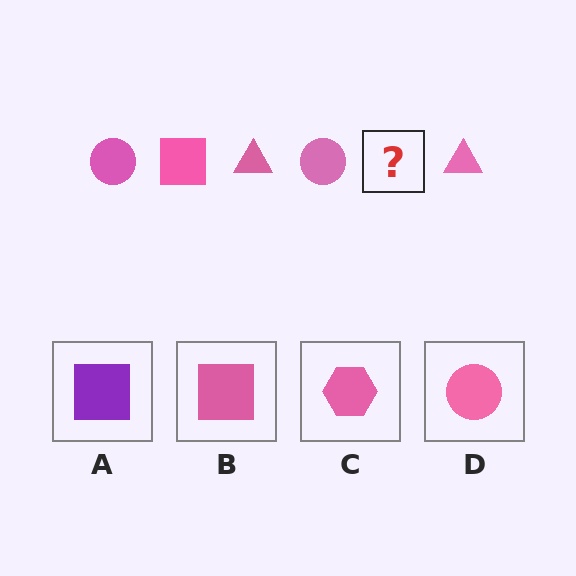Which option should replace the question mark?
Option B.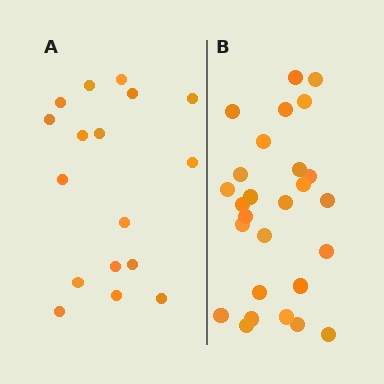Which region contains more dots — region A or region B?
Region B (the right region) has more dots.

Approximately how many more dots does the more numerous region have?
Region B has roughly 10 or so more dots than region A.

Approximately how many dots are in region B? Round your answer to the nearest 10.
About 30 dots. (The exact count is 27, which rounds to 30.)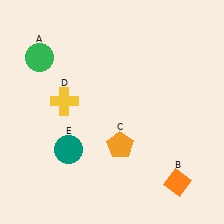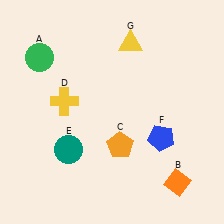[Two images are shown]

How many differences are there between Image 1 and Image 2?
There are 2 differences between the two images.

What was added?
A blue pentagon (F), a yellow triangle (G) were added in Image 2.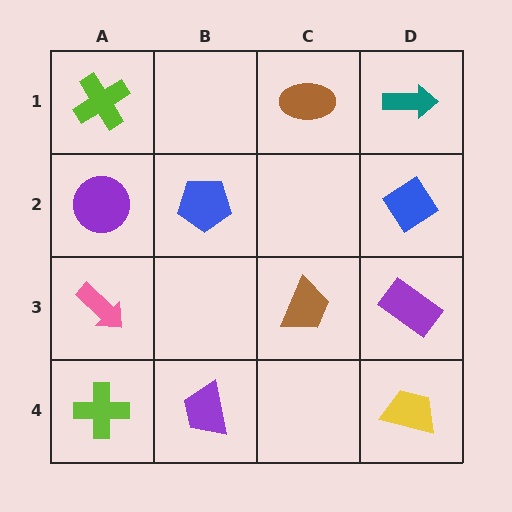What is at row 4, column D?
A yellow trapezoid.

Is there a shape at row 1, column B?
No, that cell is empty.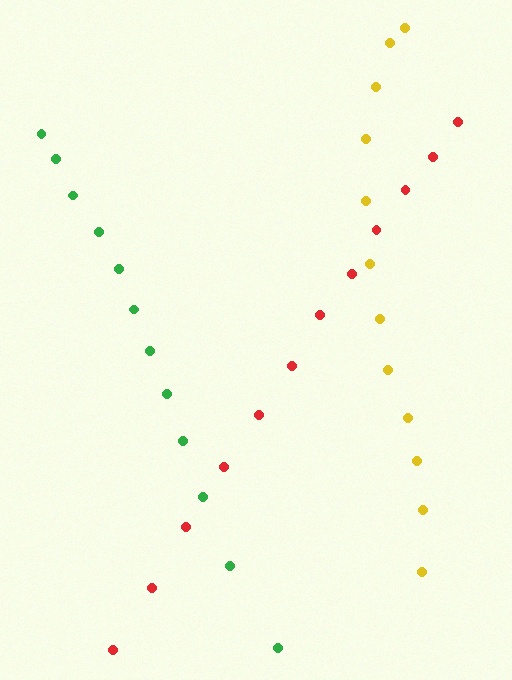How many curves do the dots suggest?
There are 3 distinct paths.